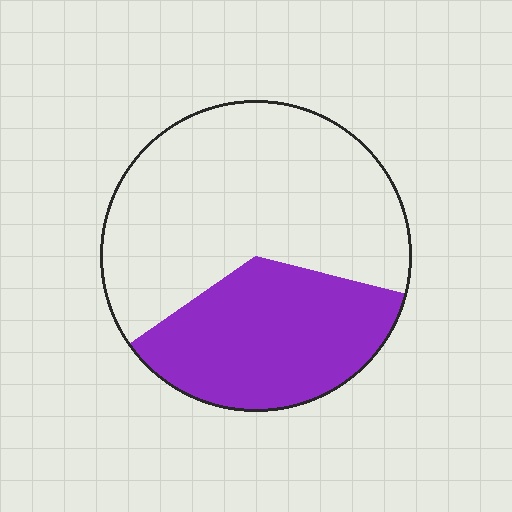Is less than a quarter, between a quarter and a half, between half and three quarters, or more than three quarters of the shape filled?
Between a quarter and a half.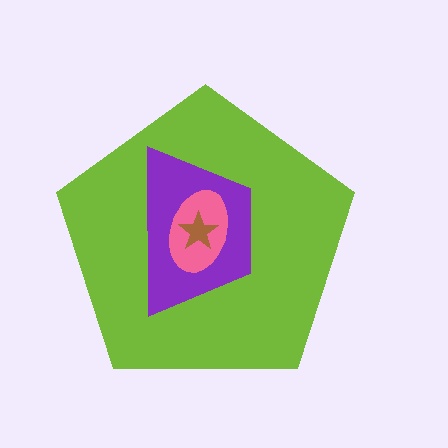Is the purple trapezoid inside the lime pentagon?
Yes.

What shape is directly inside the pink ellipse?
The brown star.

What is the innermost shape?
The brown star.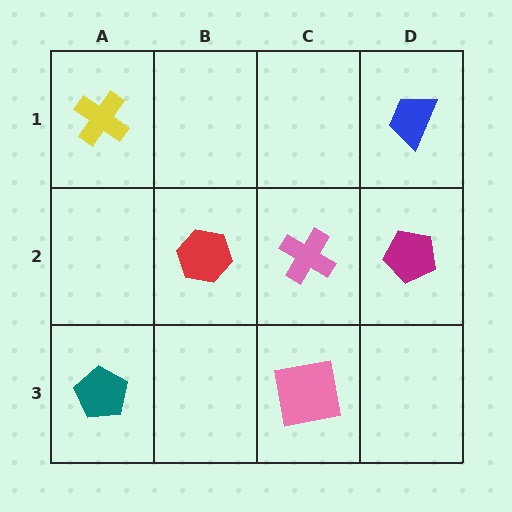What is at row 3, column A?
A teal pentagon.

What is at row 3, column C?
A pink square.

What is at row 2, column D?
A magenta pentagon.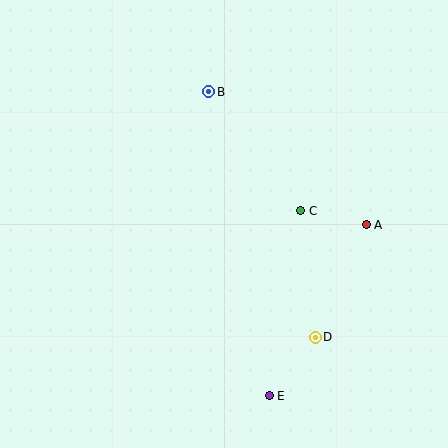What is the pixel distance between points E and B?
The distance between E and B is 310 pixels.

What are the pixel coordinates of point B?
Point B is at (209, 92).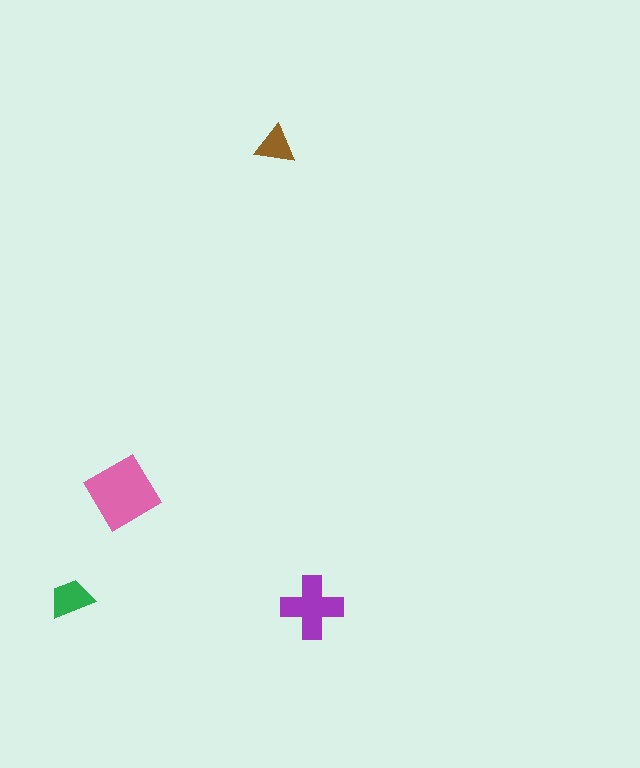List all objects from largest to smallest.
The pink diamond, the purple cross, the green trapezoid, the brown triangle.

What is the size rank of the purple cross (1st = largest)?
2nd.